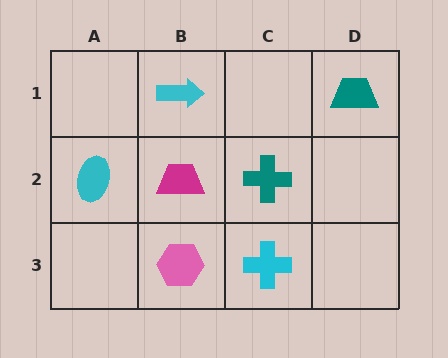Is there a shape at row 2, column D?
No, that cell is empty.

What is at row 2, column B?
A magenta trapezoid.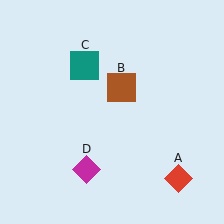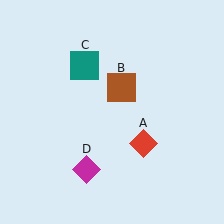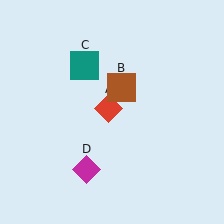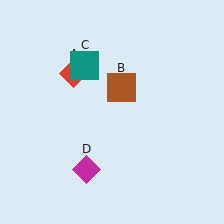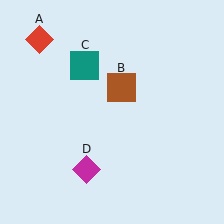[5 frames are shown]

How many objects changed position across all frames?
1 object changed position: red diamond (object A).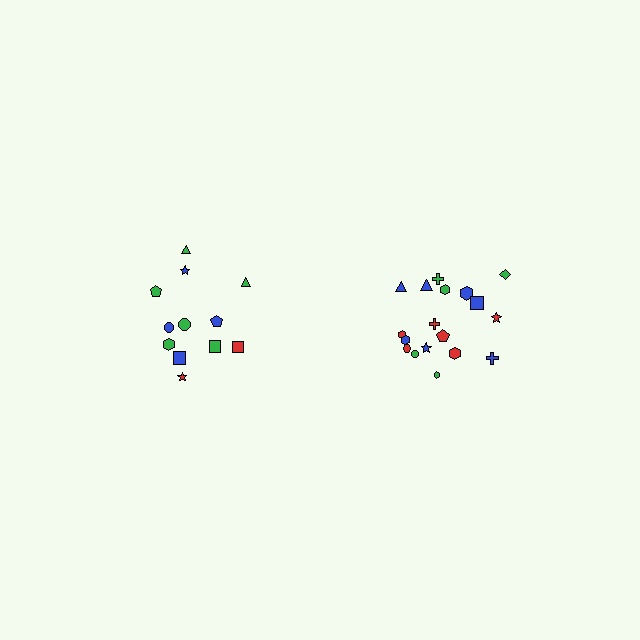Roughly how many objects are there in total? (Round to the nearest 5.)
Roughly 30 objects in total.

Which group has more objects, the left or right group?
The right group.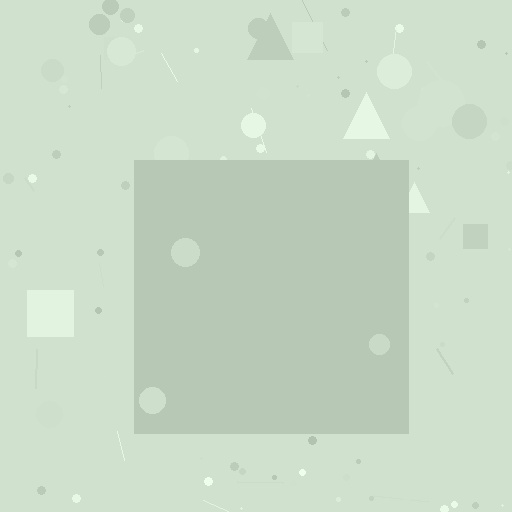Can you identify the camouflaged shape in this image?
The camouflaged shape is a square.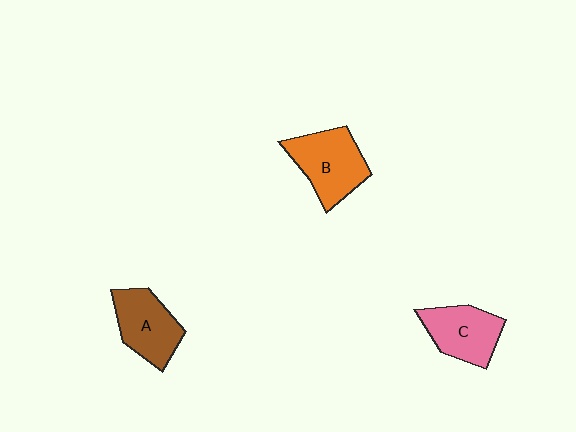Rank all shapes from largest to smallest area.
From largest to smallest: B (orange), A (brown), C (pink).